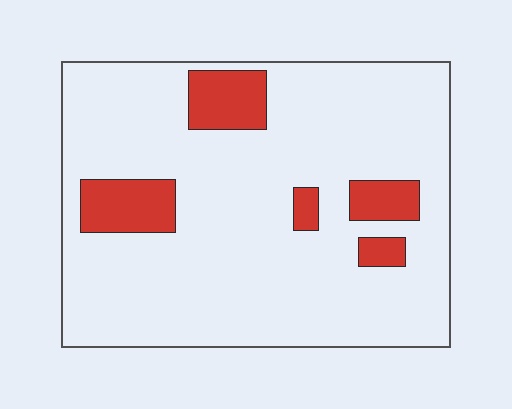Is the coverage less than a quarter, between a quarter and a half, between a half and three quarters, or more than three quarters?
Less than a quarter.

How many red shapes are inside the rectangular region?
5.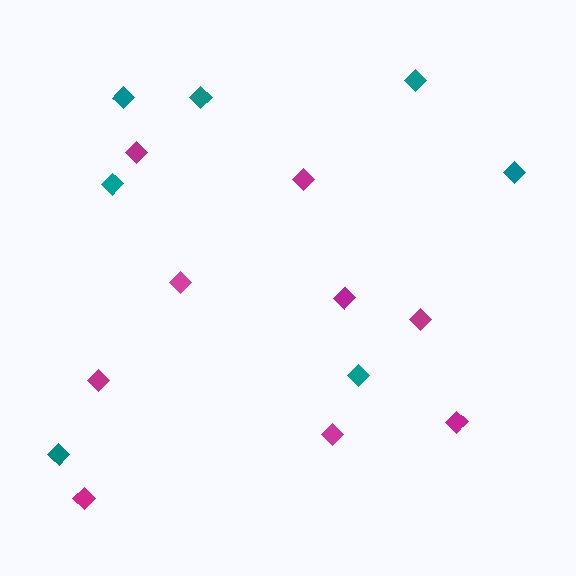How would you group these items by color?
There are 2 groups: one group of magenta diamonds (9) and one group of teal diamonds (7).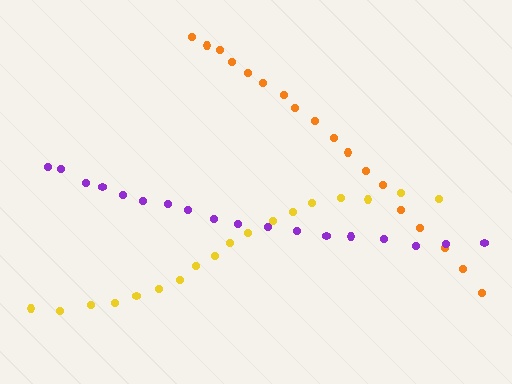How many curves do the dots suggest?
There are 3 distinct paths.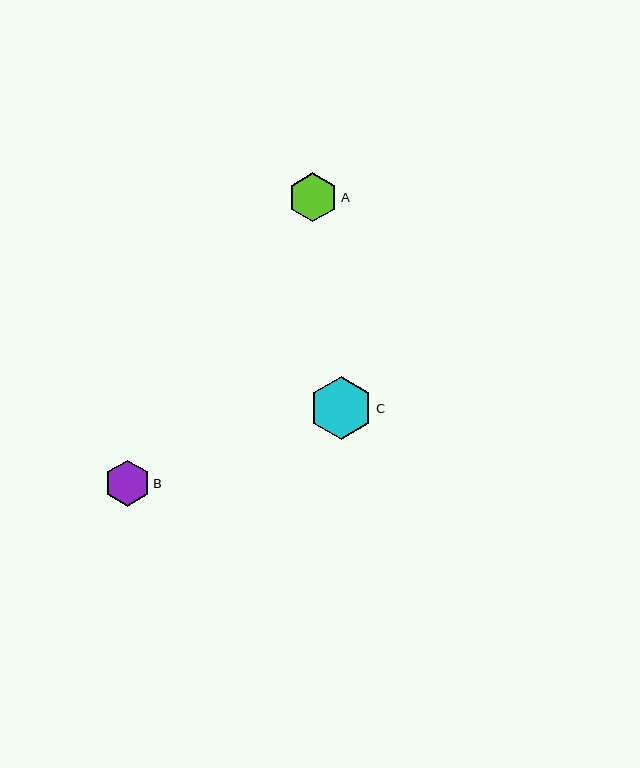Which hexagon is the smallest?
Hexagon B is the smallest with a size of approximately 46 pixels.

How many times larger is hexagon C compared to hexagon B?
Hexagon C is approximately 1.4 times the size of hexagon B.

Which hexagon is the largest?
Hexagon C is the largest with a size of approximately 63 pixels.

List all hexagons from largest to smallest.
From largest to smallest: C, A, B.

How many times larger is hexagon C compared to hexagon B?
Hexagon C is approximately 1.4 times the size of hexagon B.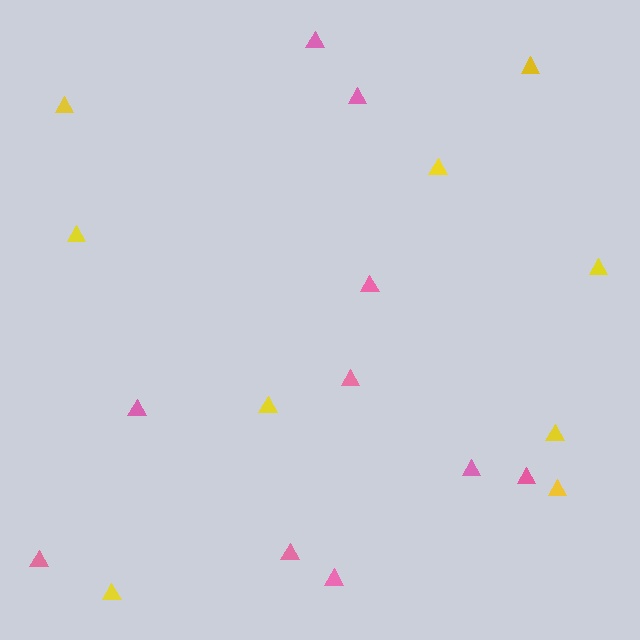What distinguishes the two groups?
There are 2 groups: one group of yellow triangles (9) and one group of pink triangles (10).